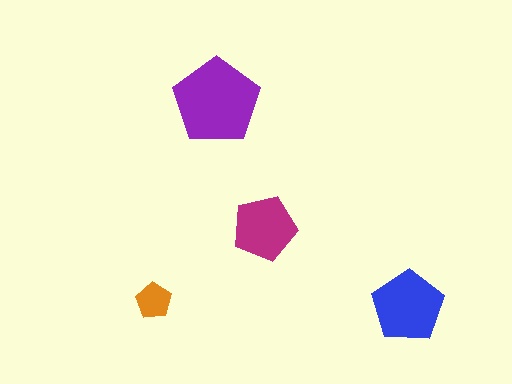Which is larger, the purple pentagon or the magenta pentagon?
The purple one.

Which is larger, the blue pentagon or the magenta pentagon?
The blue one.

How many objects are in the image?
There are 4 objects in the image.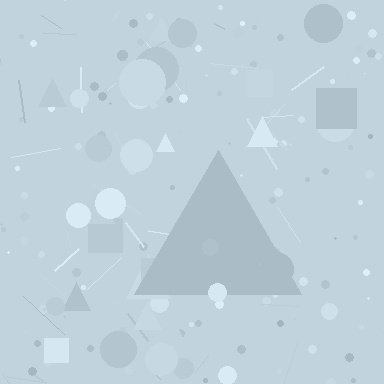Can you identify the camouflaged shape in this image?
The camouflaged shape is a triangle.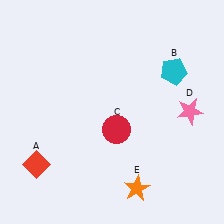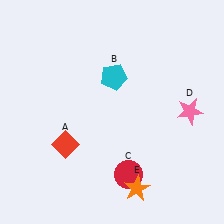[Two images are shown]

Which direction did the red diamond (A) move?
The red diamond (A) moved right.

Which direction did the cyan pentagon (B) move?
The cyan pentagon (B) moved left.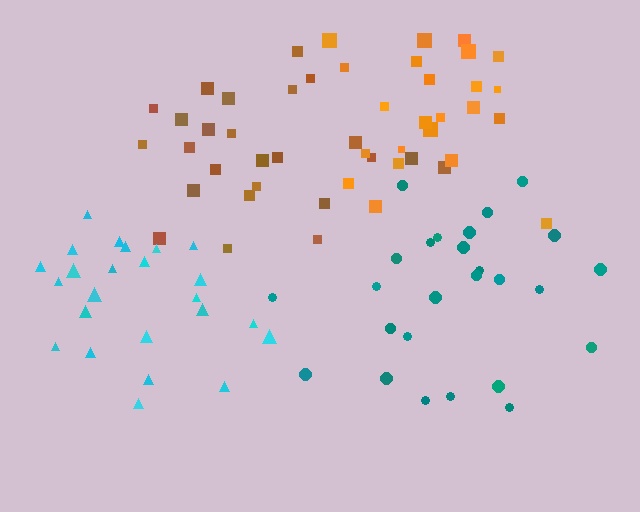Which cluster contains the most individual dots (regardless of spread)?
Teal (26).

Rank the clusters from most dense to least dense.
cyan, brown, orange, teal.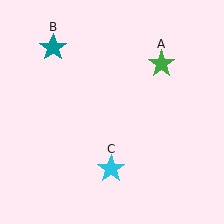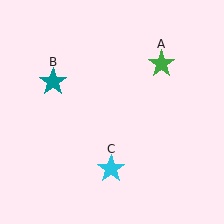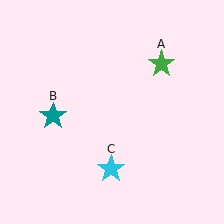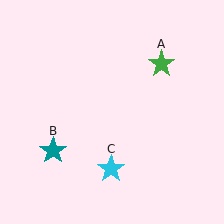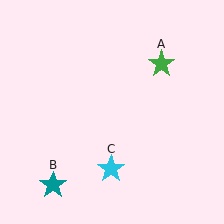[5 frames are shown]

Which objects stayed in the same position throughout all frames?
Green star (object A) and cyan star (object C) remained stationary.